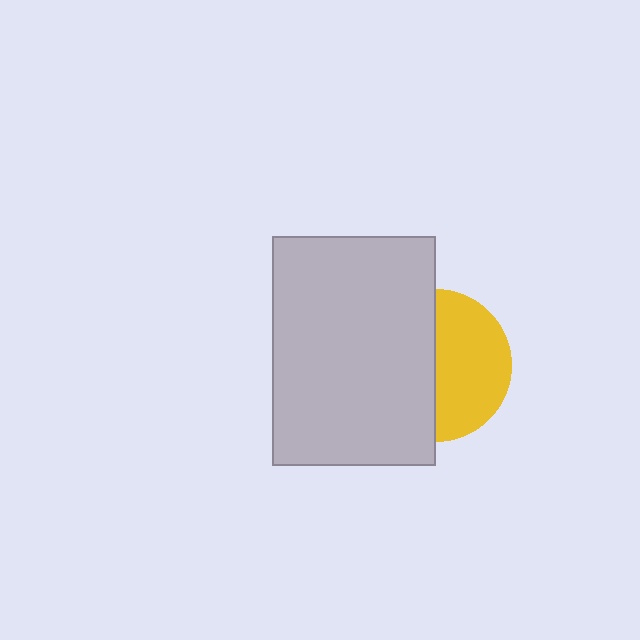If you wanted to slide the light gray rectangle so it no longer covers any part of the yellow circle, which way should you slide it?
Slide it left — that is the most direct way to separate the two shapes.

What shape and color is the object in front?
The object in front is a light gray rectangle.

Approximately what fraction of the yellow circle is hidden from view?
Roughly 50% of the yellow circle is hidden behind the light gray rectangle.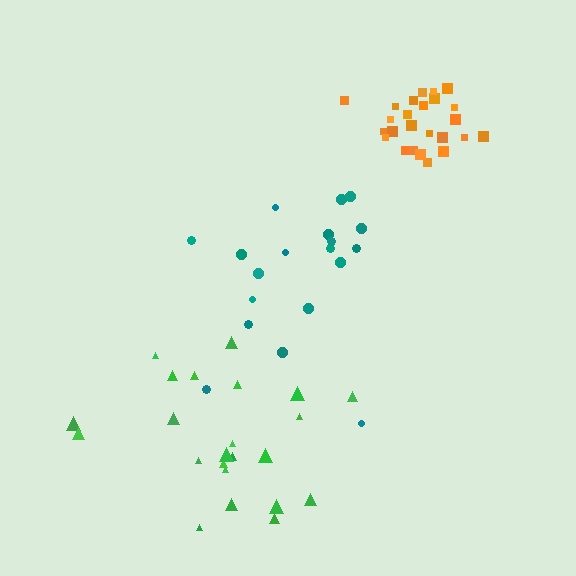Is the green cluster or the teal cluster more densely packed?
Teal.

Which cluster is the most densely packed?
Orange.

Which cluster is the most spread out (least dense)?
Green.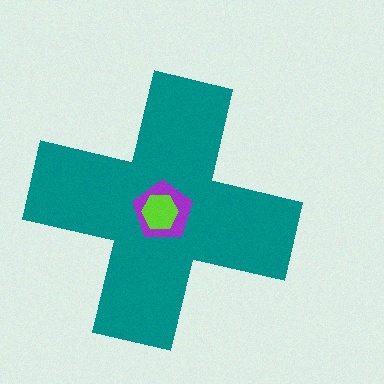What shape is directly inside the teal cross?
The purple pentagon.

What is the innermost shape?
The lime hexagon.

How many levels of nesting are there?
3.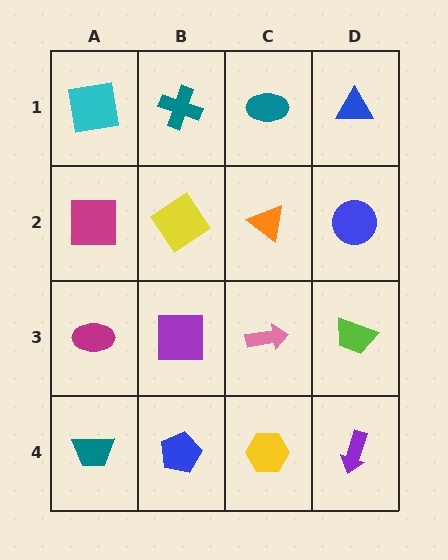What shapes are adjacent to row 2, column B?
A teal cross (row 1, column B), a purple square (row 3, column B), a magenta square (row 2, column A), an orange triangle (row 2, column C).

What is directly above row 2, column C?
A teal ellipse.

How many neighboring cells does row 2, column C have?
4.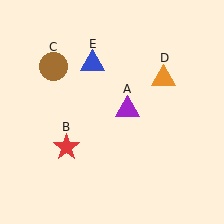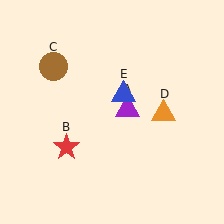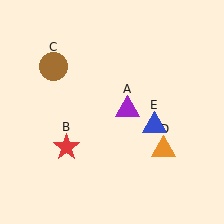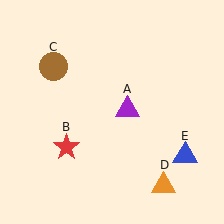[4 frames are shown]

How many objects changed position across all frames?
2 objects changed position: orange triangle (object D), blue triangle (object E).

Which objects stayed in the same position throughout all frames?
Purple triangle (object A) and red star (object B) and brown circle (object C) remained stationary.